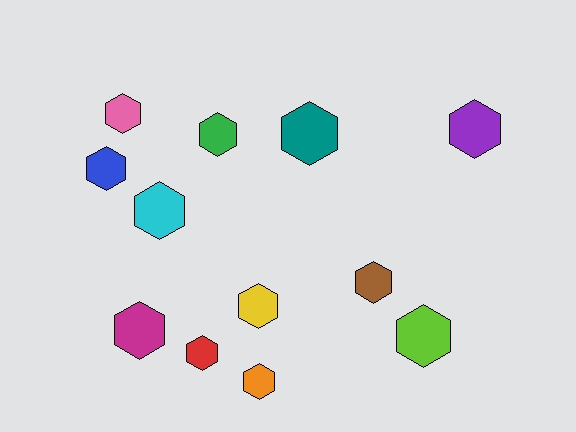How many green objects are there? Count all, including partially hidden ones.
There is 1 green object.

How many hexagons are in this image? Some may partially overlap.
There are 12 hexagons.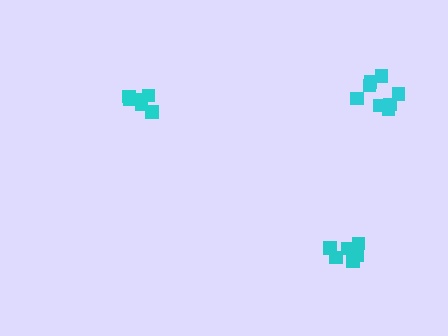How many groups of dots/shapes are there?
There are 3 groups.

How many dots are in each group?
Group 1: 8 dots, Group 2: 6 dots, Group 3: 8 dots (22 total).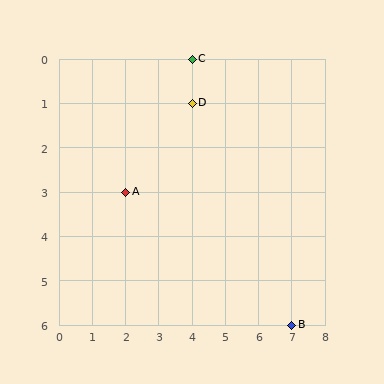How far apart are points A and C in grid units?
Points A and C are 2 columns and 3 rows apart (about 3.6 grid units diagonally).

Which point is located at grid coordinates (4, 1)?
Point D is at (4, 1).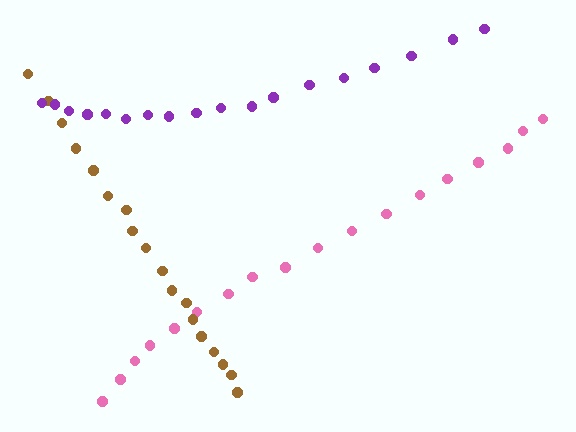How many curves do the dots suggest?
There are 3 distinct paths.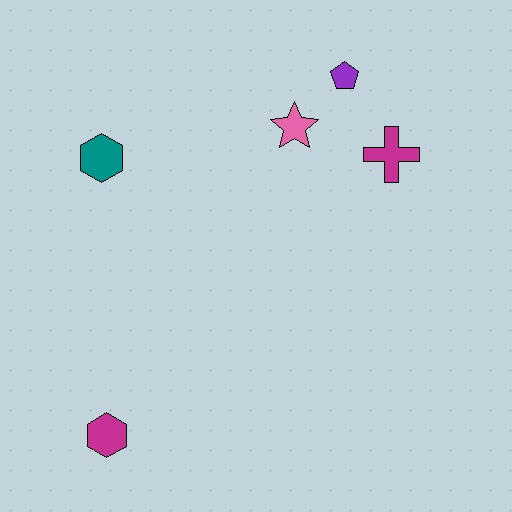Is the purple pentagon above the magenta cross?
Yes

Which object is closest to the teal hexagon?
The pink star is closest to the teal hexagon.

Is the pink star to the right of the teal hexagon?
Yes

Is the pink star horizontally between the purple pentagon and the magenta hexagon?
Yes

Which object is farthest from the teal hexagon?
The magenta cross is farthest from the teal hexagon.